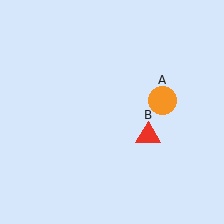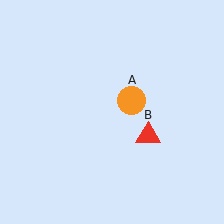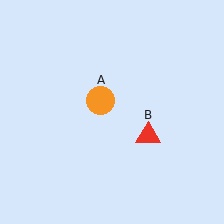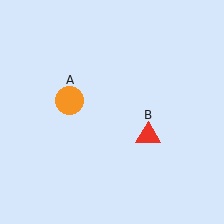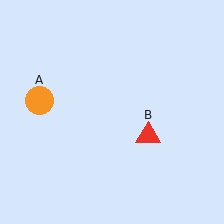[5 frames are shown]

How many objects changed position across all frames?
1 object changed position: orange circle (object A).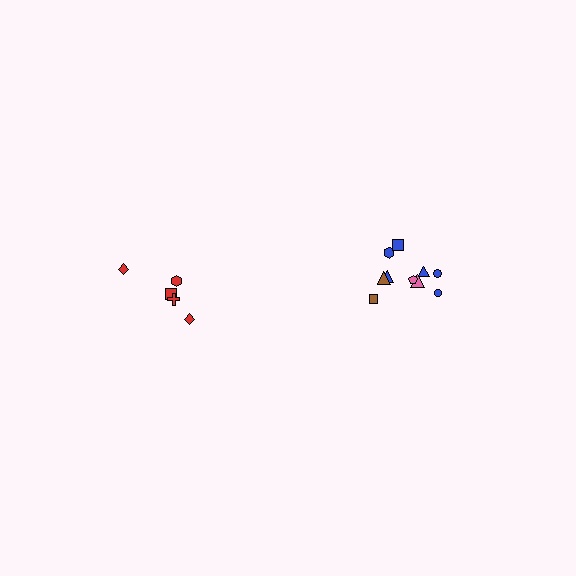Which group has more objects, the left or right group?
The right group.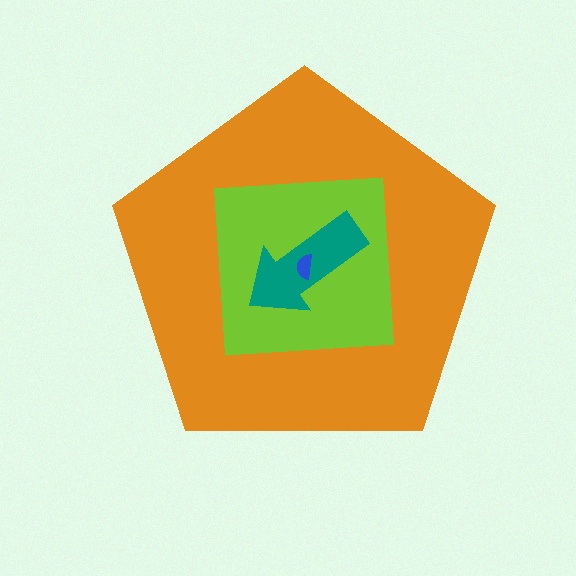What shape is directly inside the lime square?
The teal arrow.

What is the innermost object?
The blue semicircle.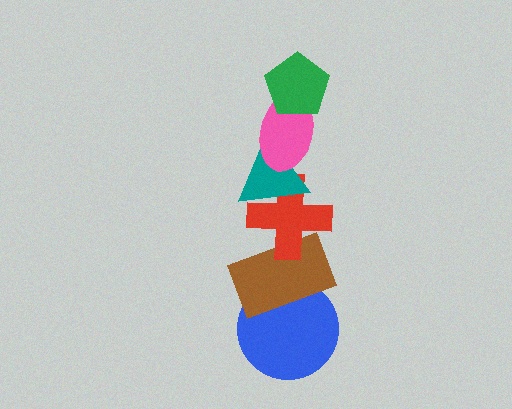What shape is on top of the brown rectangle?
The red cross is on top of the brown rectangle.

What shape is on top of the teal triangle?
The pink ellipse is on top of the teal triangle.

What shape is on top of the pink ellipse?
The green pentagon is on top of the pink ellipse.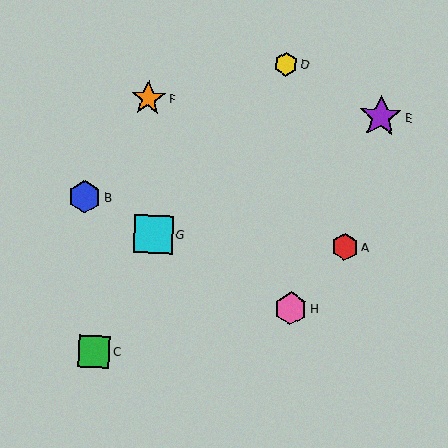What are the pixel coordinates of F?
Object F is at (148, 98).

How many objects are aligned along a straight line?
3 objects (B, G, H) are aligned along a straight line.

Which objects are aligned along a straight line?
Objects B, G, H are aligned along a straight line.